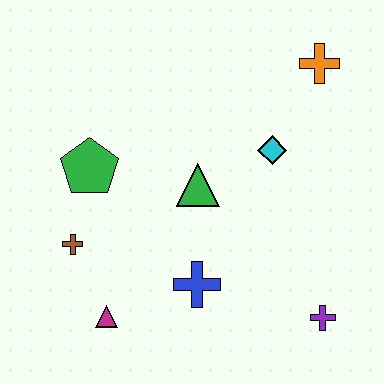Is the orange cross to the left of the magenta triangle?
No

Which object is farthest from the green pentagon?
The purple cross is farthest from the green pentagon.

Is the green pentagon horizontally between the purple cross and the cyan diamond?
No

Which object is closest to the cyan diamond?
The green triangle is closest to the cyan diamond.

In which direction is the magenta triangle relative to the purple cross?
The magenta triangle is to the left of the purple cross.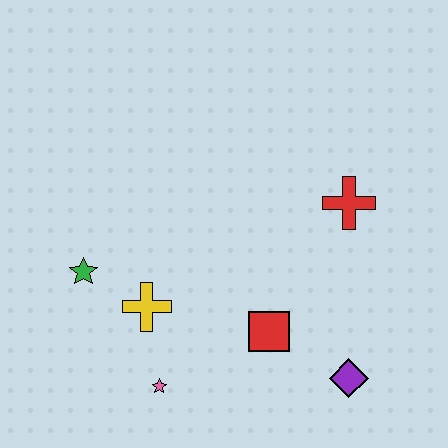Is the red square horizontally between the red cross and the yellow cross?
Yes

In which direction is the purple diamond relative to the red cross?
The purple diamond is below the red cross.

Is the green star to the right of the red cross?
No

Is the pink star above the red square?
No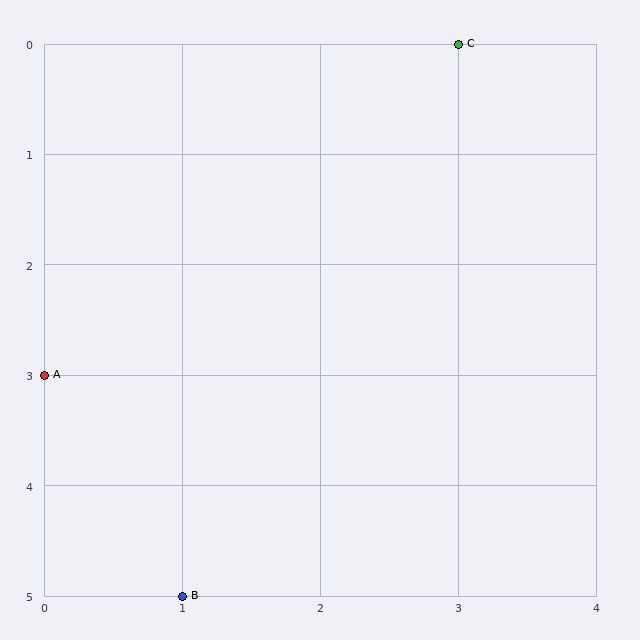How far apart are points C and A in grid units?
Points C and A are 3 columns and 3 rows apart (about 4.2 grid units diagonally).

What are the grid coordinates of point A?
Point A is at grid coordinates (0, 3).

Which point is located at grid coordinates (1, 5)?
Point B is at (1, 5).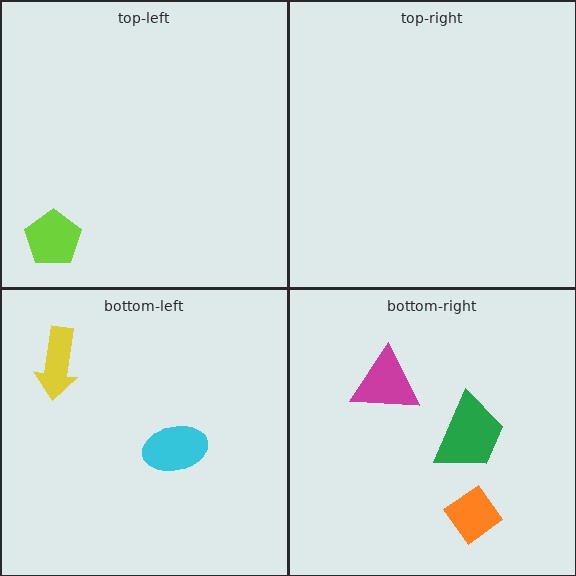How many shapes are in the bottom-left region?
2.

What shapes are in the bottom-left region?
The cyan ellipse, the yellow arrow.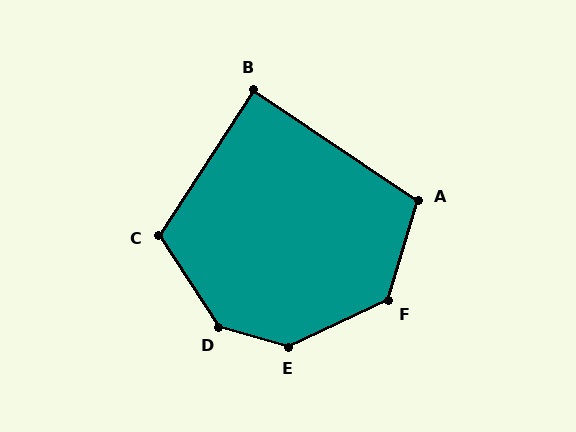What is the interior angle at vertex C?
Approximately 114 degrees (obtuse).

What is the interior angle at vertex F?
Approximately 132 degrees (obtuse).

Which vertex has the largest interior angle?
D, at approximately 139 degrees.